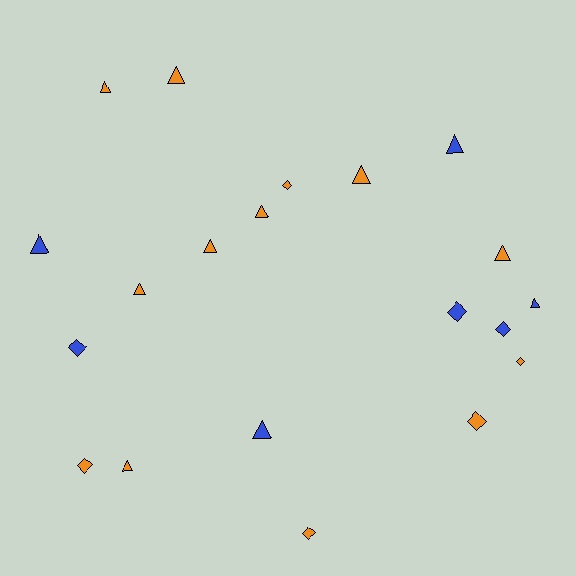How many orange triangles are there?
There are 8 orange triangles.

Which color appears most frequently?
Orange, with 13 objects.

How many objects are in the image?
There are 20 objects.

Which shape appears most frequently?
Triangle, with 12 objects.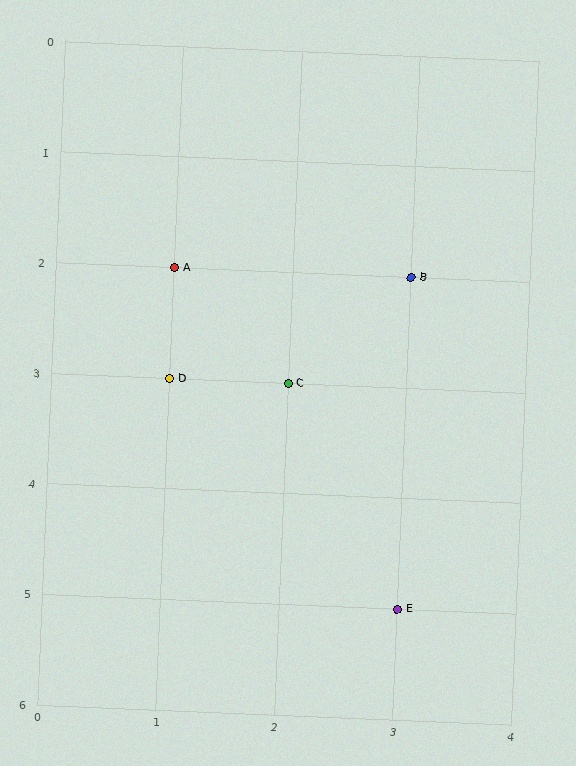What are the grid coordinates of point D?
Point D is at grid coordinates (1, 3).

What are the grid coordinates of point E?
Point E is at grid coordinates (3, 5).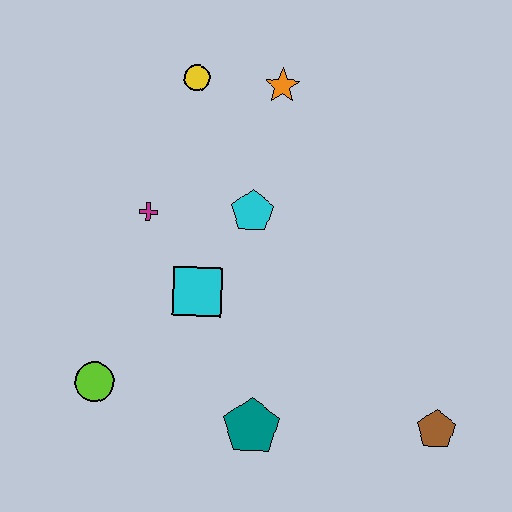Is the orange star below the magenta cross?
No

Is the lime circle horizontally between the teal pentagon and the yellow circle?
No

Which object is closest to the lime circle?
The cyan square is closest to the lime circle.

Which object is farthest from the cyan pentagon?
The brown pentagon is farthest from the cyan pentagon.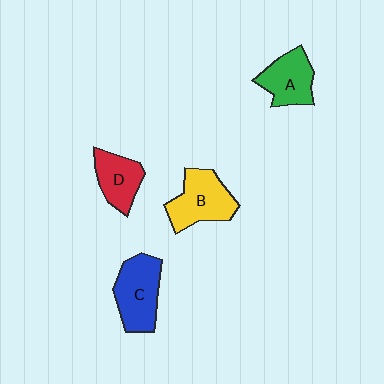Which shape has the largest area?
Shape C (blue).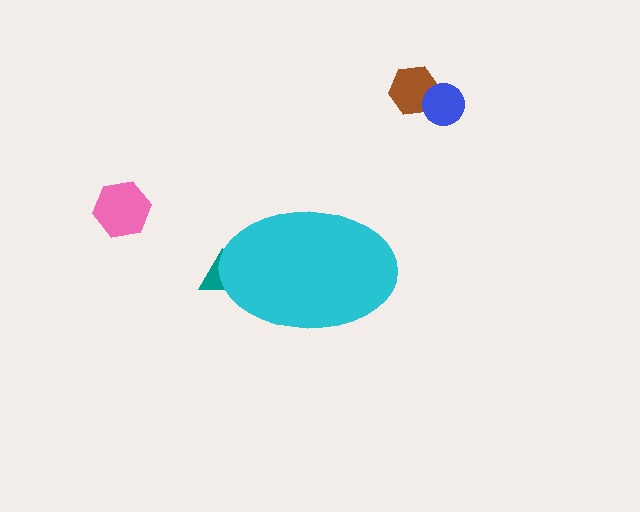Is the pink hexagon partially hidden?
No, the pink hexagon is fully visible.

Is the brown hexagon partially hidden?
No, the brown hexagon is fully visible.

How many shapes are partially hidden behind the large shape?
1 shape is partially hidden.